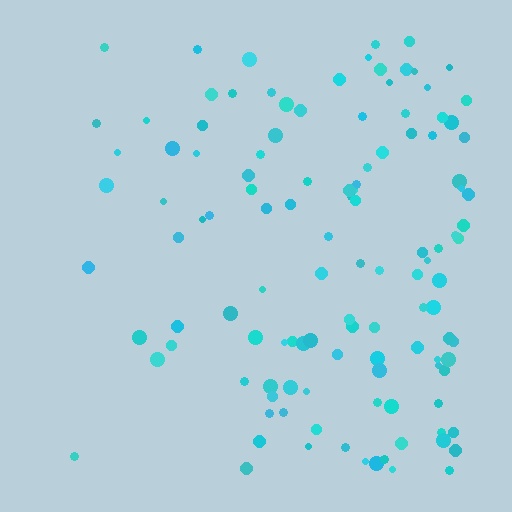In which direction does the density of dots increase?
From left to right, with the right side densest.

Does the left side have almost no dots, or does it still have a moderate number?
Still a moderate number, just noticeably fewer than the right.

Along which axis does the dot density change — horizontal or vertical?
Horizontal.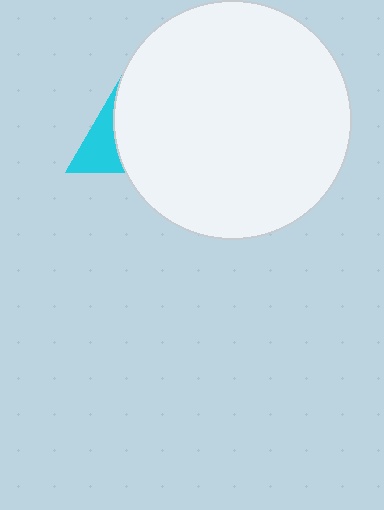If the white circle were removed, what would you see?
You would see the complete cyan triangle.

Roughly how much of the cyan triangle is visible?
A small part of it is visible (roughly 32%).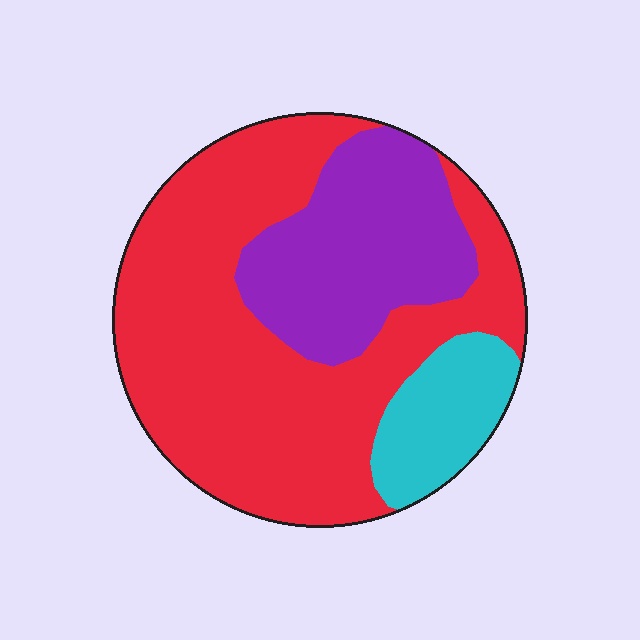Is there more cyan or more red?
Red.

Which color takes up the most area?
Red, at roughly 60%.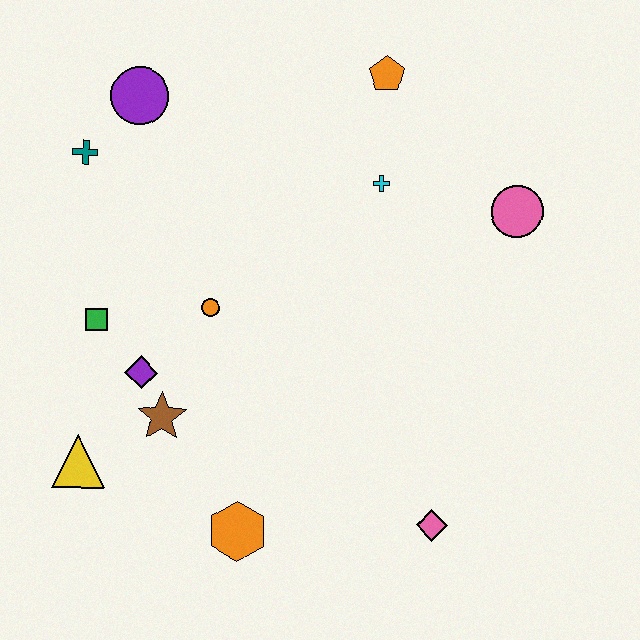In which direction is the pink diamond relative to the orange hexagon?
The pink diamond is to the right of the orange hexagon.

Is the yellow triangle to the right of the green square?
No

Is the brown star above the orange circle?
No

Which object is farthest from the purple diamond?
The pink circle is farthest from the purple diamond.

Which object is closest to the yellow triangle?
The brown star is closest to the yellow triangle.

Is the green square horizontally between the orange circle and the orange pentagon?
No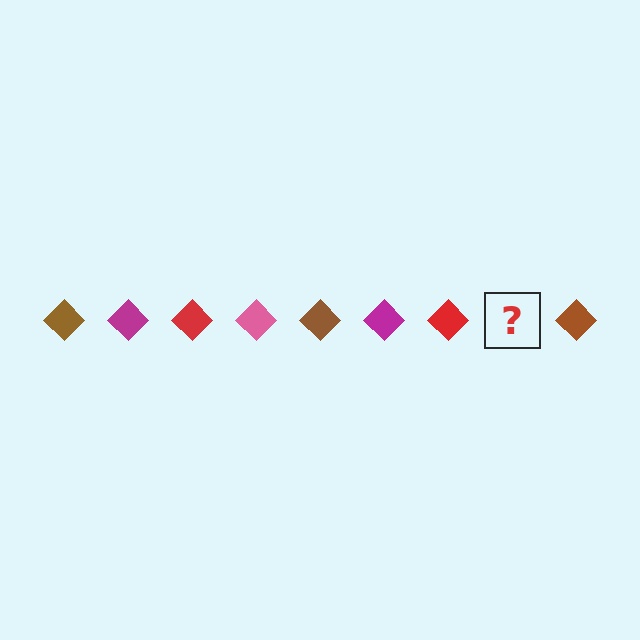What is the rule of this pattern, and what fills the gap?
The rule is that the pattern cycles through brown, magenta, red, pink diamonds. The gap should be filled with a pink diamond.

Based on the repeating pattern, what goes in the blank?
The blank should be a pink diamond.